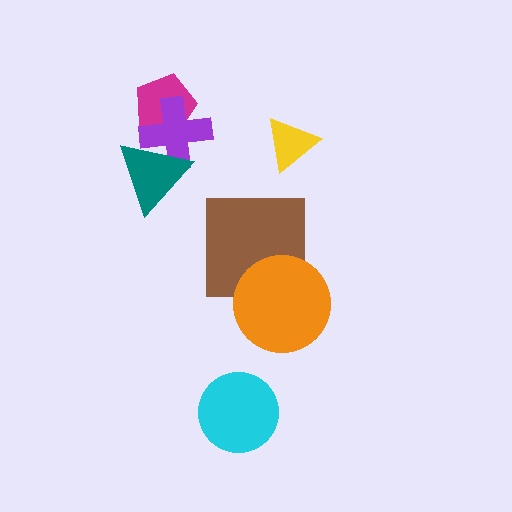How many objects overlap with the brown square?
1 object overlaps with the brown square.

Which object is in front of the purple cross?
The teal triangle is in front of the purple cross.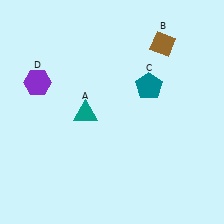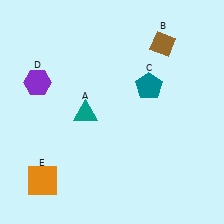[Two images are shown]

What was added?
An orange square (E) was added in Image 2.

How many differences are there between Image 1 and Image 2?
There is 1 difference between the two images.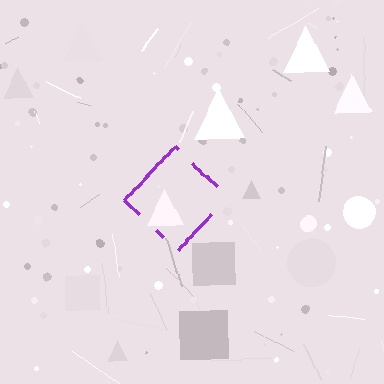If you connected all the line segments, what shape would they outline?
They would outline a diamond.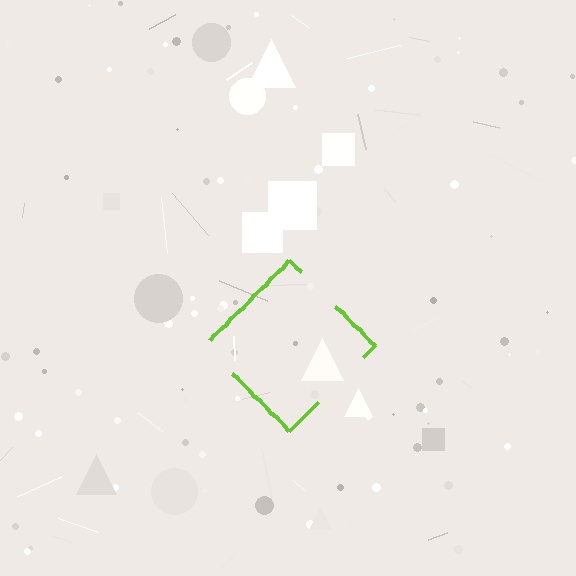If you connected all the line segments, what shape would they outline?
They would outline a diamond.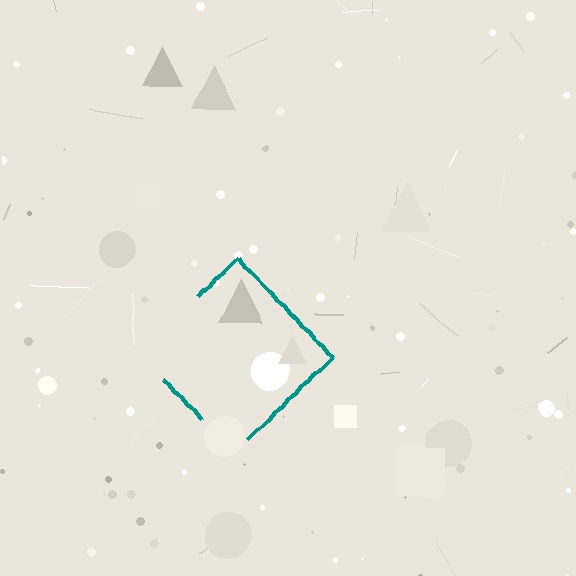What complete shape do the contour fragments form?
The contour fragments form a diamond.